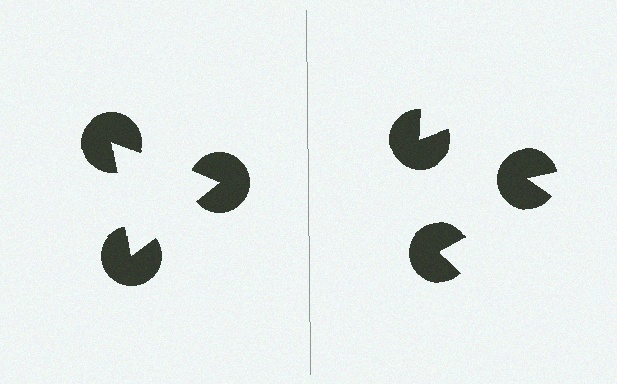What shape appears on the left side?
An illusory triangle.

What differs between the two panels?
The pac-man discs are positioned identically on both sides; only the wedge orientations differ. On the left they align to a triangle; on the right they are misaligned.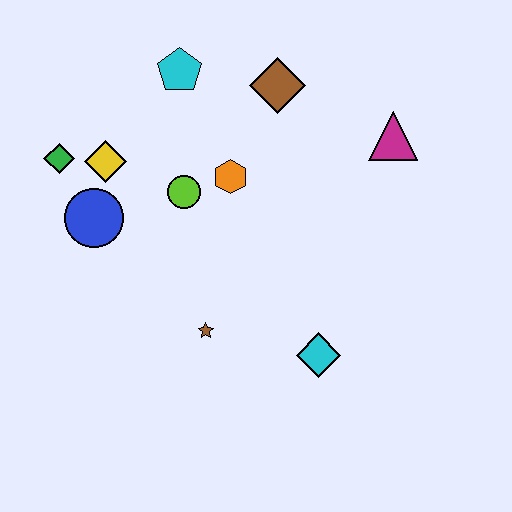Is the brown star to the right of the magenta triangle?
No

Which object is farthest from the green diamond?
The magenta triangle is farthest from the green diamond.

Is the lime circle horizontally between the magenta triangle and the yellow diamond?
Yes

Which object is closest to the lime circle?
The orange hexagon is closest to the lime circle.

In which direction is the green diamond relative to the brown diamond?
The green diamond is to the left of the brown diamond.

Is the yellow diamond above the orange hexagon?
Yes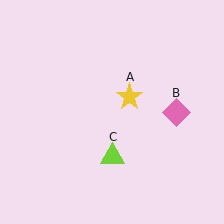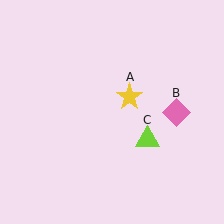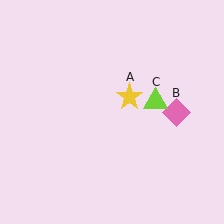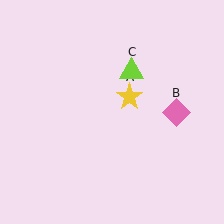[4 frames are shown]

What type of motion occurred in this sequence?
The lime triangle (object C) rotated counterclockwise around the center of the scene.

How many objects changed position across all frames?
1 object changed position: lime triangle (object C).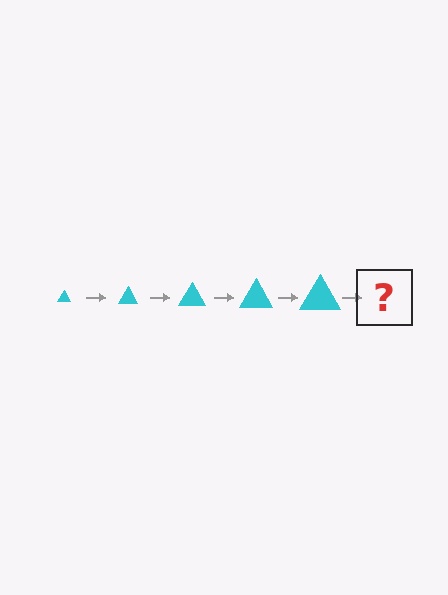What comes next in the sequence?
The next element should be a cyan triangle, larger than the previous one.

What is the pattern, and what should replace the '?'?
The pattern is that the triangle gets progressively larger each step. The '?' should be a cyan triangle, larger than the previous one.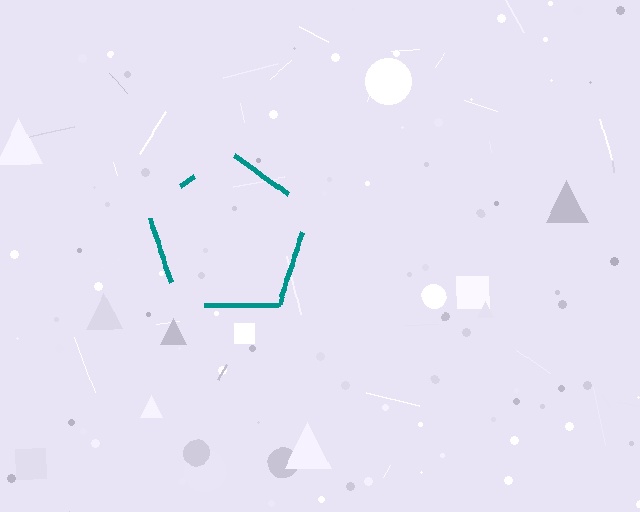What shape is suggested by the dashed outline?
The dashed outline suggests a pentagon.